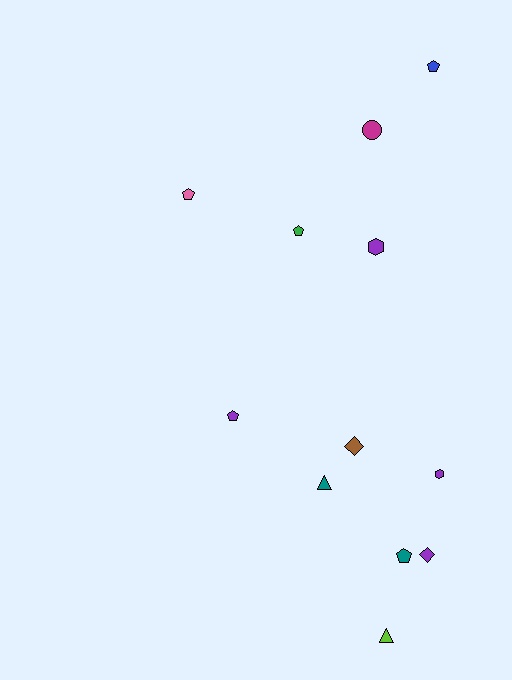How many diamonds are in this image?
There are 2 diamonds.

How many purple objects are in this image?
There are 4 purple objects.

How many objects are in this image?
There are 12 objects.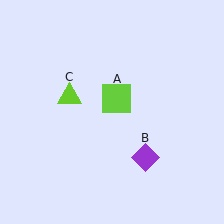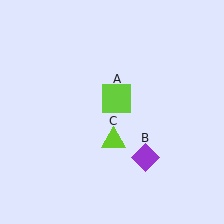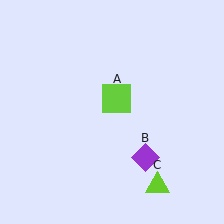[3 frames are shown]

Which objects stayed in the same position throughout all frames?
Lime square (object A) and purple diamond (object B) remained stationary.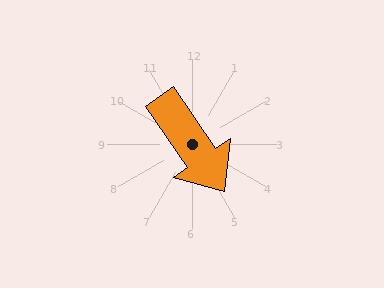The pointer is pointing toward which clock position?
Roughly 5 o'clock.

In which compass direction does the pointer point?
Southeast.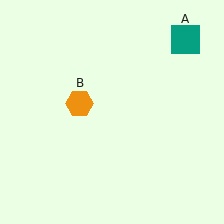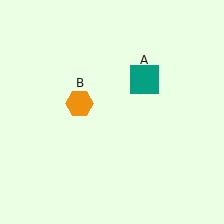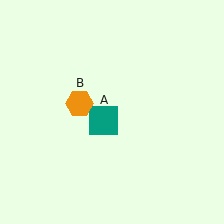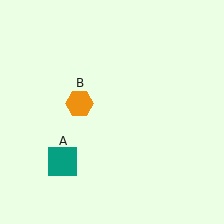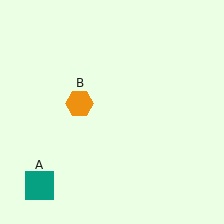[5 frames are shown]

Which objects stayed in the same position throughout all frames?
Orange hexagon (object B) remained stationary.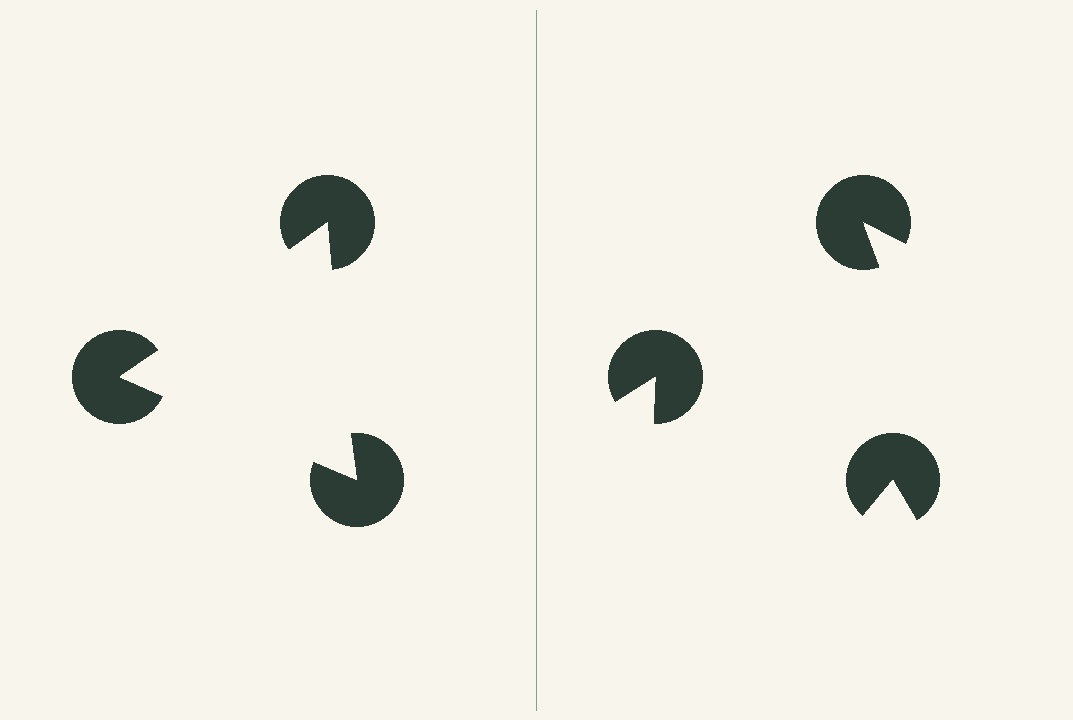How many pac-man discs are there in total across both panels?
6 — 3 on each side.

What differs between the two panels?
The pac-man discs are positioned identically on both sides; only the wedge orientations differ. On the left they align to a triangle; on the right they are misaligned.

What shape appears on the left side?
An illusory triangle.